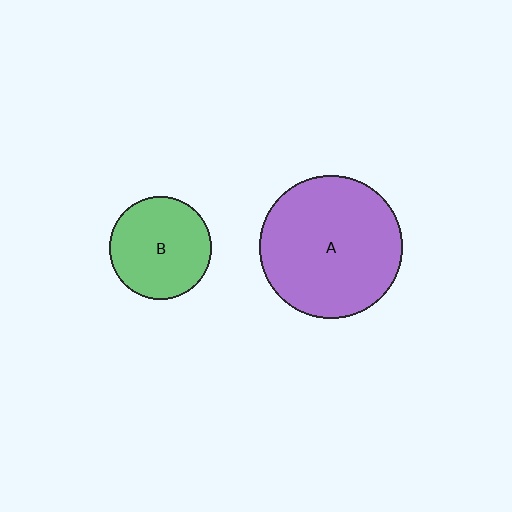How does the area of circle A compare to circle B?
Approximately 1.9 times.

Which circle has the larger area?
Circle A (purple).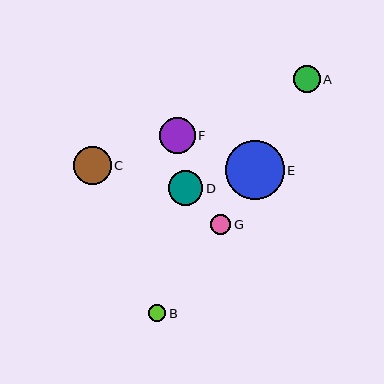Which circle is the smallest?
Circle B is the smallest with a size of approximately 18 pixels.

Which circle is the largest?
Circle E is the largest with a size of approximately 59 pixels.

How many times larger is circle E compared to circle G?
Circle E is approximately 2.9 times the size of circle G.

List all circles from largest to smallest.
From largest to smallest: E, C, F, D, A, G, B.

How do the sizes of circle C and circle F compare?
Circle C and circle F are approximately the same size.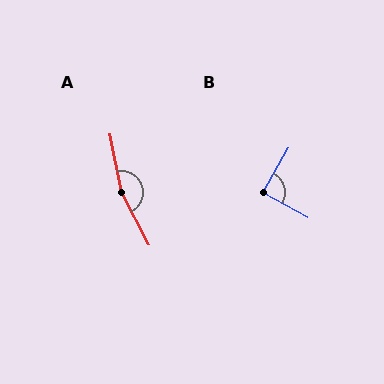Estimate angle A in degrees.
Approximately 164 degrees.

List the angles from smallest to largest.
B (89°), A (164°).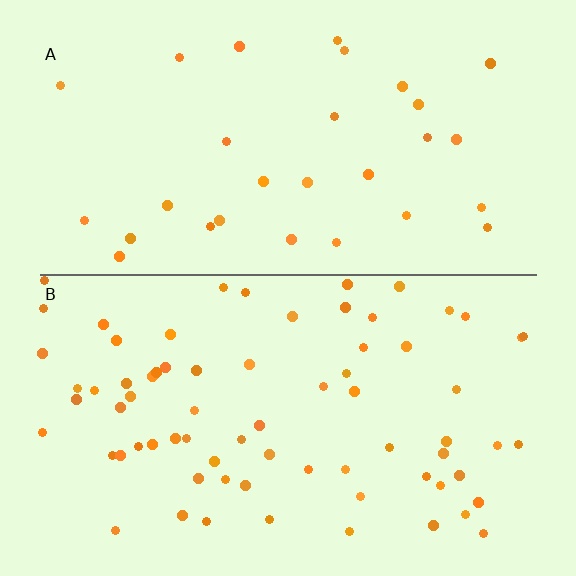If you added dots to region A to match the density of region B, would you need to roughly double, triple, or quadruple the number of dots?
Approximately double.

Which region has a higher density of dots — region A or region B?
B (the bottom).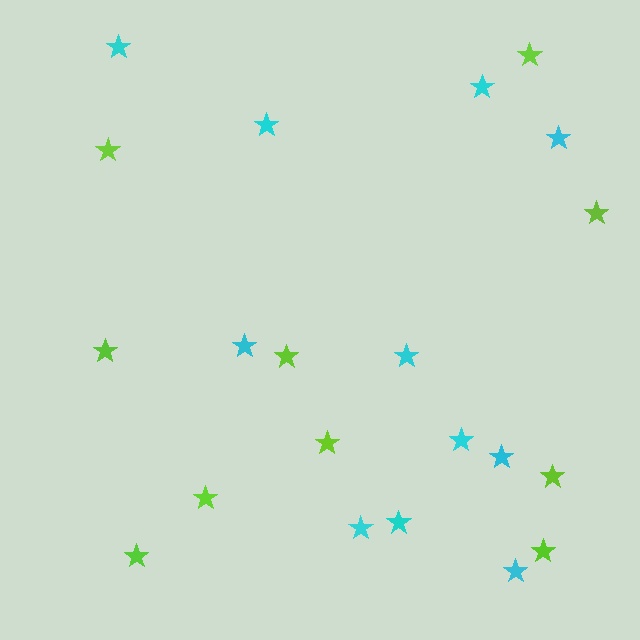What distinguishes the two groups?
There are 2 groups: one group of lime stars (10) and one group of cyan stars (11).